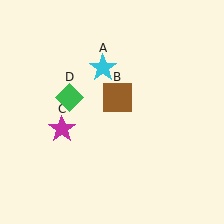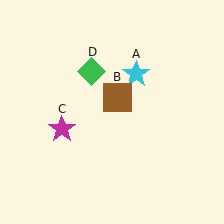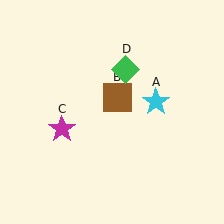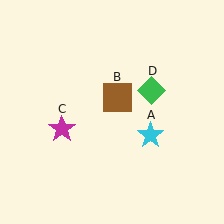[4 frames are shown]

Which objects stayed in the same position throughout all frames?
Brown square (object B) and magenta star (object C) remained stationary.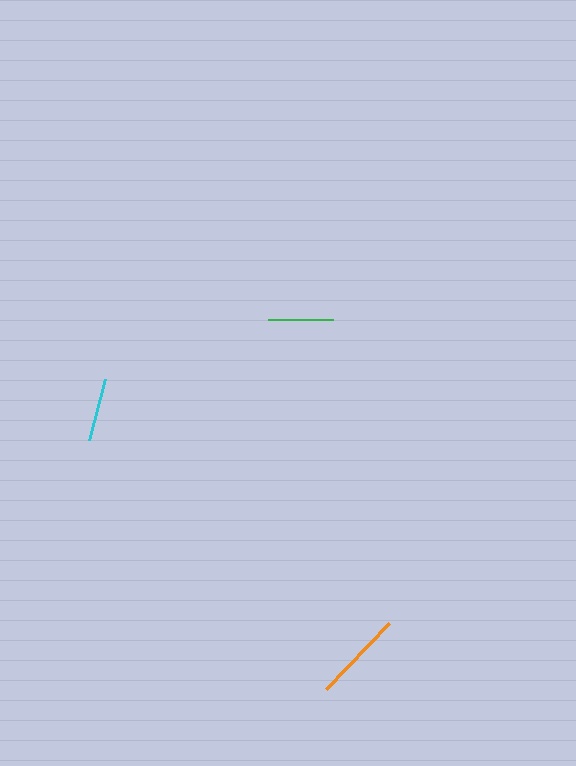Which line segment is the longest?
The orange line is the longest at approximately 91 pixels.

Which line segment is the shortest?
The cyan line is the shortest at approximately 63 pixels.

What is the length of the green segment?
The green segment is approximately 65 pixels long.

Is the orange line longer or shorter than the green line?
The orange line is longer than the green line.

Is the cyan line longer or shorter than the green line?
The green line is longer than the cyan line.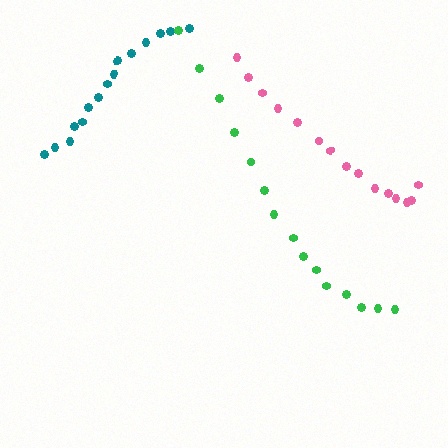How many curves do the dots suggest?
There are 3 distinct paths.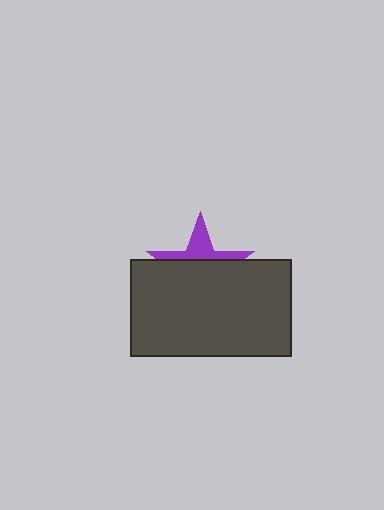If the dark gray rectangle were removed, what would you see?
You would see the complete purple star.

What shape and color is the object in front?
The object in front is a dark gray rectangle.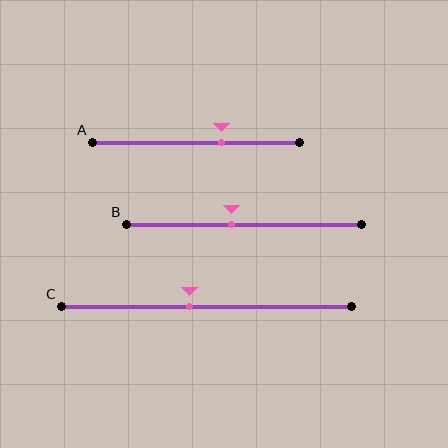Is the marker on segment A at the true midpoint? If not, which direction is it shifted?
No, the marker on segment A is shifted to the right by about 13% of the segment length.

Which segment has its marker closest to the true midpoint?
Segment B has its marker closest to the true midpoint.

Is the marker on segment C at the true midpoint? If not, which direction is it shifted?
No, the marker on segment C is shifted to the left by about 6% of the segment length.